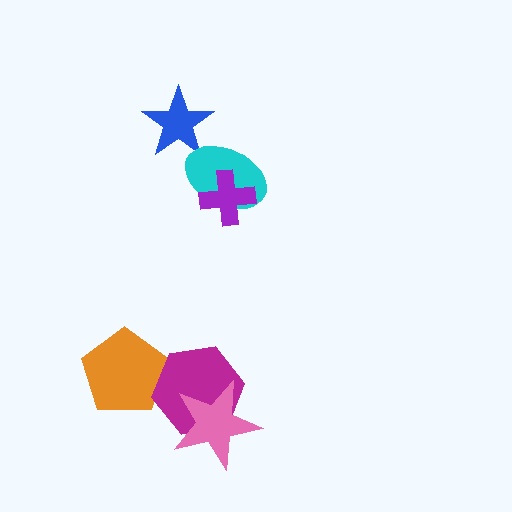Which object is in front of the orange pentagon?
The magenta hexagon is in front of the orange pentagon.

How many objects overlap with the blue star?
1 object overlaps with the blue star.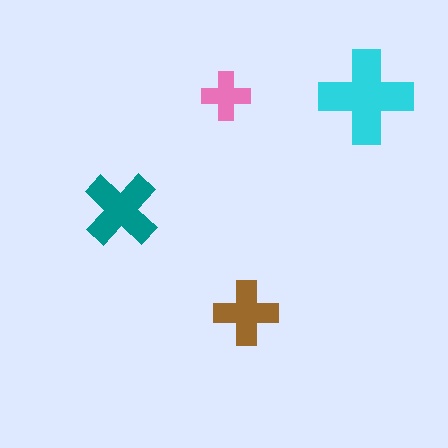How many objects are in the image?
There are 4 objects in the image.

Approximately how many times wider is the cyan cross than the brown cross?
About 1.5 times wider.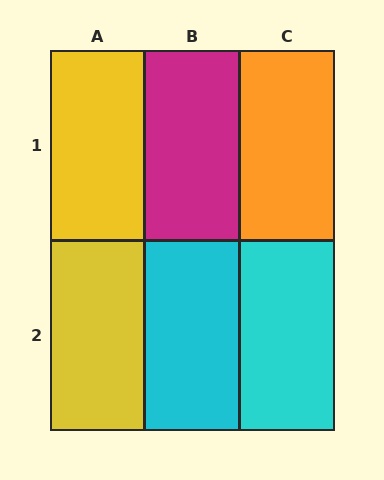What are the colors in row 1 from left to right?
Yellow, magenta, orange.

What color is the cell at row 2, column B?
Cyan.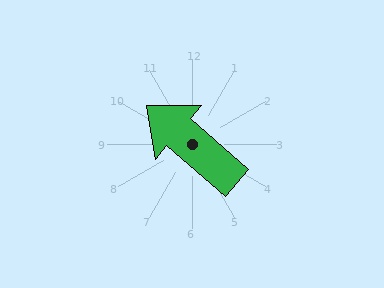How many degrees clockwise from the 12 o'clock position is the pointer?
Approximately 311 degrees.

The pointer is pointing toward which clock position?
Roughly 10 o'clock.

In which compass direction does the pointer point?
Northwest.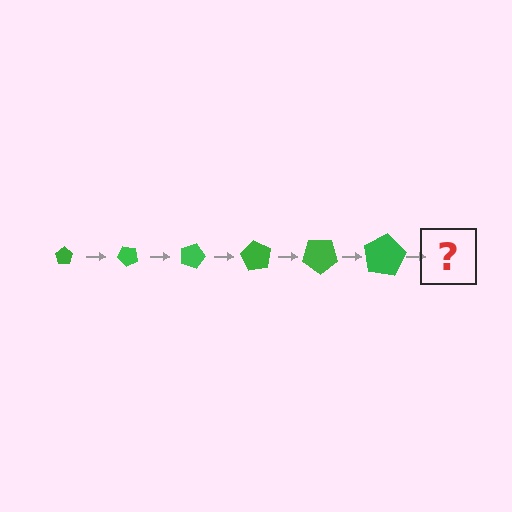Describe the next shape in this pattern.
It should be a pentagon, larger than the previous one and rotated 270 degrees from the start.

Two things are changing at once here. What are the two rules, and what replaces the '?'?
The two rules are that the pentagon grows larger each step and it rotates 45 degrees each step. The '?' should be a pentagon, larger than the previous one and rotated 270 degrees from the start.